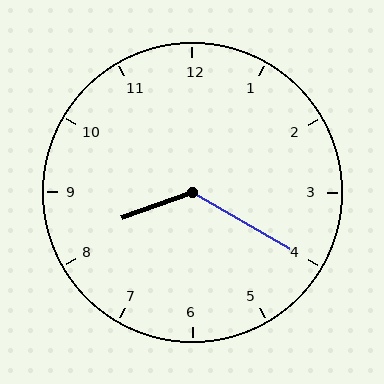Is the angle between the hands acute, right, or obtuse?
It is obtuse.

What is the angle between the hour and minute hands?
Approximately 130 degrees.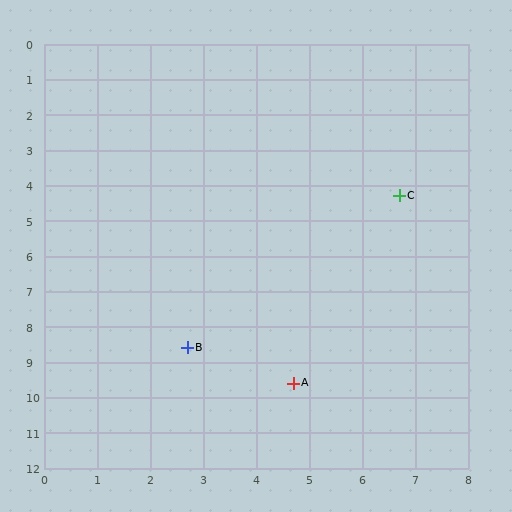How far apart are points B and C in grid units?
Points B and C are about 5.9 grid units apart.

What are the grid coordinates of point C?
Point C is at approximately (6.7, 4.3).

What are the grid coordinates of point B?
Point B is at approximately (2.7, 8.6).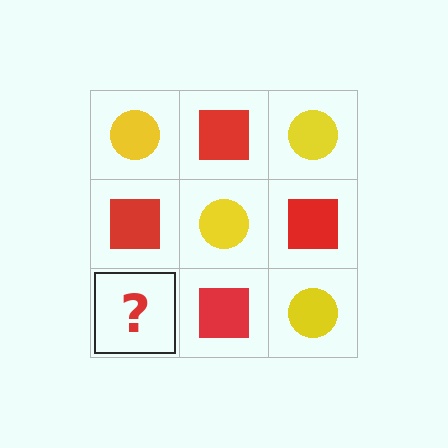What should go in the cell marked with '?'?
The missing cell should contain a yellow circle.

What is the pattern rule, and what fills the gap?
The rule is that it alternates yellow circle and red square in a checkerboard pattern. The gap should be filled with a yellow circle.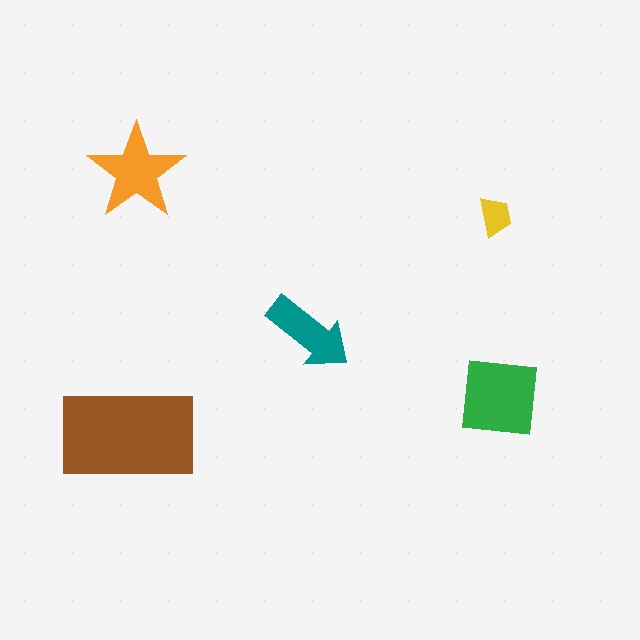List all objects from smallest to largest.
The yellow trapezoid, the teal arrow, the orange star, the green square, the brown rectangle.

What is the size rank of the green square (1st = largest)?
2nd.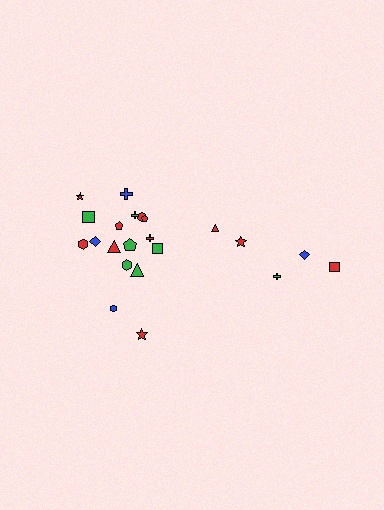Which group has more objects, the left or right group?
The left group.